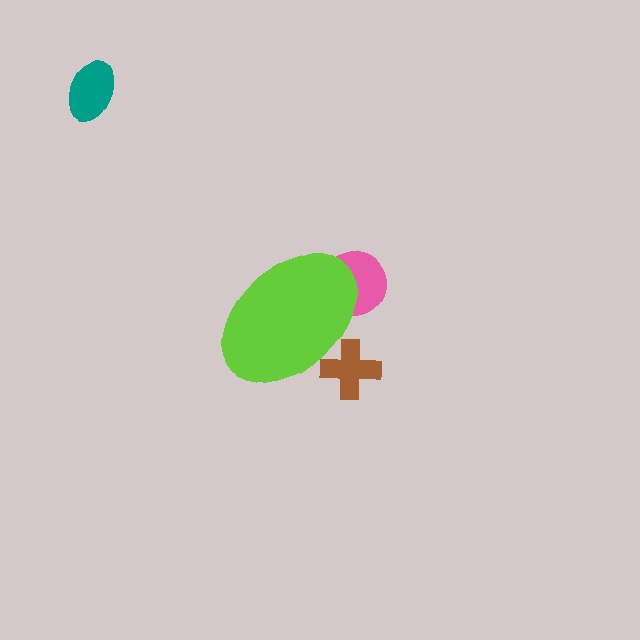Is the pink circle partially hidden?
Yes, the pink circle is partially hidden behind the lime ellipse.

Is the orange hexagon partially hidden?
Yes, the orange hexagon is partially hidden behind the lime ellipse.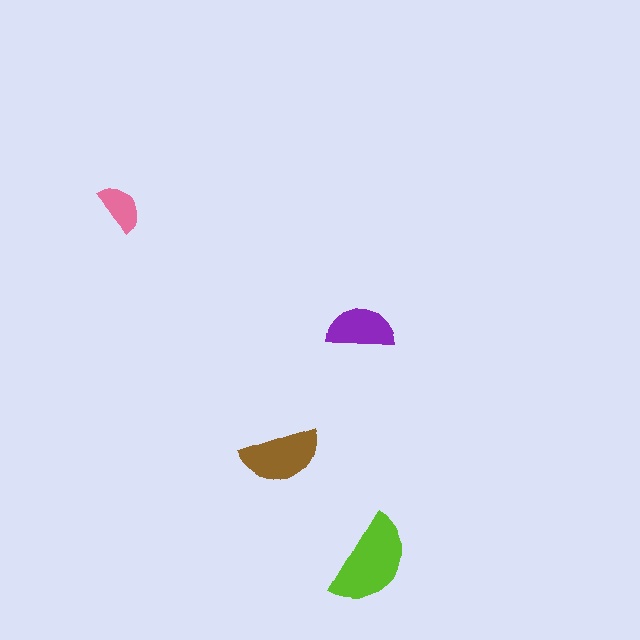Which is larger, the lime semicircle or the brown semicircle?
The lime one.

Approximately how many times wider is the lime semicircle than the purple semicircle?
About 1.5 times wider.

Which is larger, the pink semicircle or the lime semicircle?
The lime one.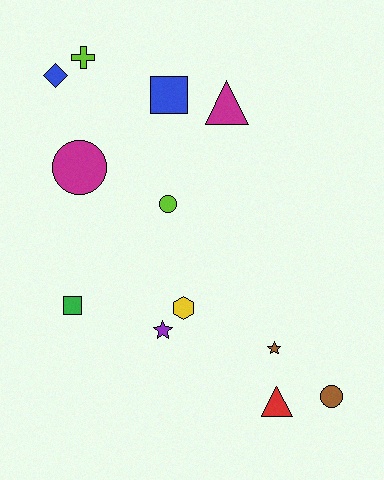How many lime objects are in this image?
There are 2 lime objects.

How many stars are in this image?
There are 2 stars.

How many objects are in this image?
There are 12 objects.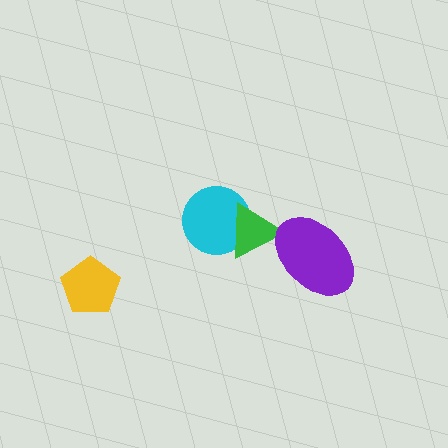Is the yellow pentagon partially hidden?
No, no other shape covers it.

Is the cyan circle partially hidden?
Yes, it is partially covered by another shape.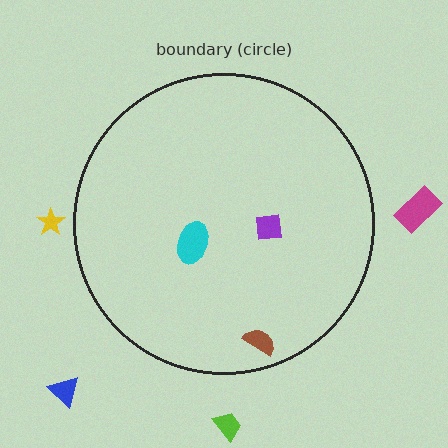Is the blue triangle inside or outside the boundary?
Outside.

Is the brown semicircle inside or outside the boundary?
Inside.